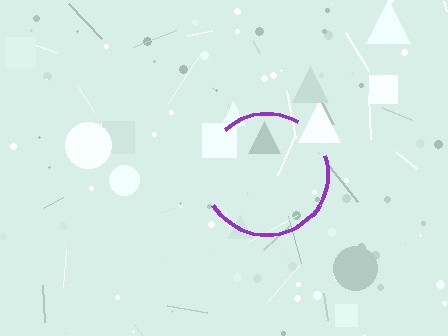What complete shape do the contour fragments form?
The contour fragments form a circle.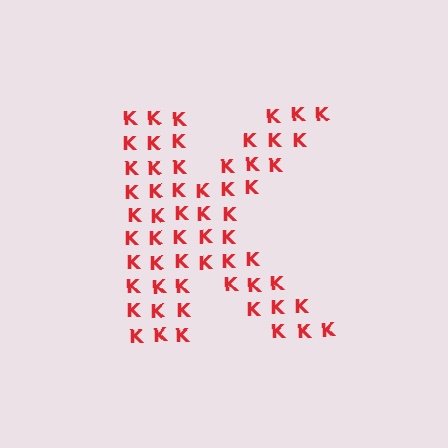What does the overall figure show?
The overall figure shows the letter K.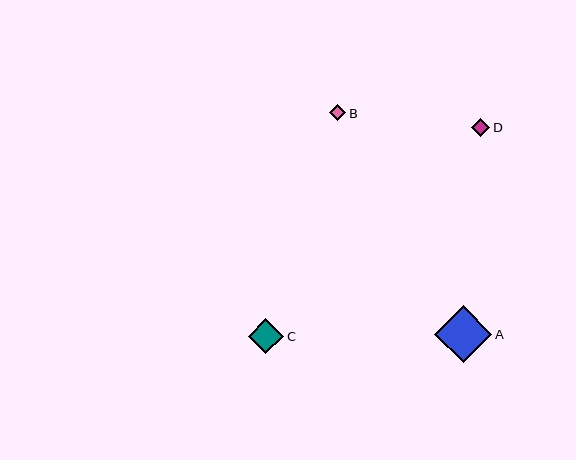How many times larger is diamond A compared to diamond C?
Diamond A is approximately 1.6 times the size of diamond C.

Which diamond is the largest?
Diamond A is the largest with a size of approximately 58 pixels.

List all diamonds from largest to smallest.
From largest to smallest: A, C, D, B.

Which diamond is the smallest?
Diamond B is the smallest with a size of approximately 16 pixels.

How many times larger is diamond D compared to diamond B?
Diamond D is approximately 1.2 times the size of diamond B.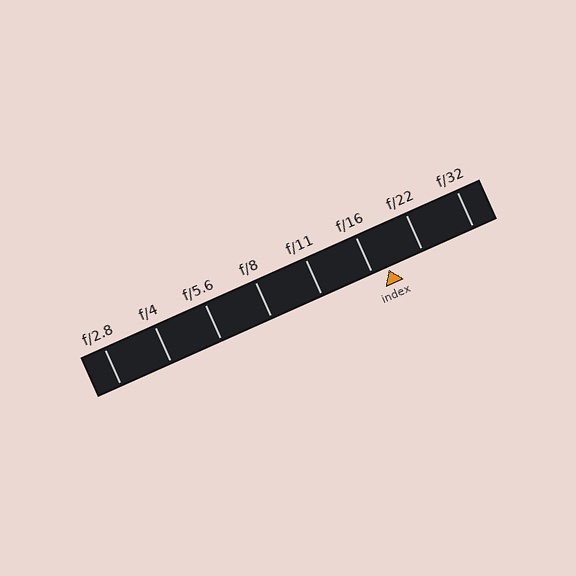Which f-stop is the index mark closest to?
The index mark is closest to f/16.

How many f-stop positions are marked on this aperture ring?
There are 8 f-stop positions marked.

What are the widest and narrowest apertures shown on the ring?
The widest aperture shown is f/2.8 and the narrowest is f/32.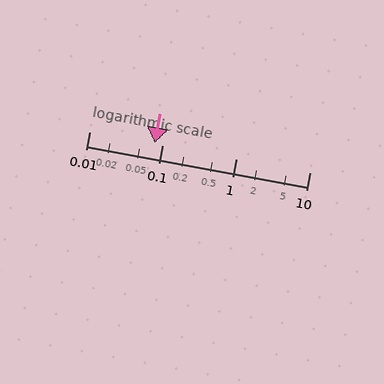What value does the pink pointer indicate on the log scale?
The pointer indicates approximately 0.078.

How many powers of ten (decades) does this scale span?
The scale spans 3 decades, from 0.01 to 10.